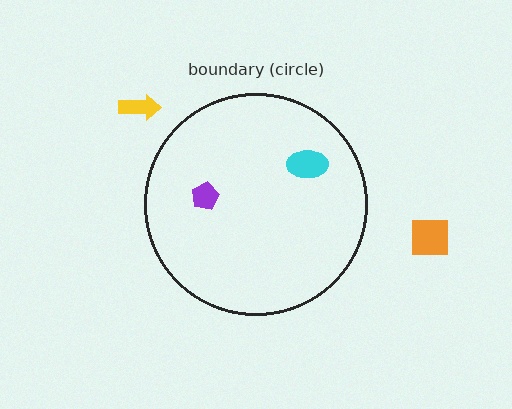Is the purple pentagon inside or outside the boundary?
Inside.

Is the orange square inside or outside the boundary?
Outside.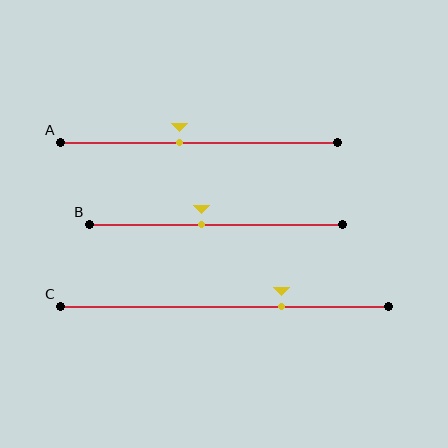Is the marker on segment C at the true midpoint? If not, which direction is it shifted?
No, the marker on segment C is shifted to the right by about 18% of the segment length.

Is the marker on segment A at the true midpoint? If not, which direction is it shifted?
No, the marker on segment A is shifted to the left by about 7% of the segment length.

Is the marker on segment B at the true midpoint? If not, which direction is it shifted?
No, the marker on segment B is shifted to the left by about 6% of the segment length.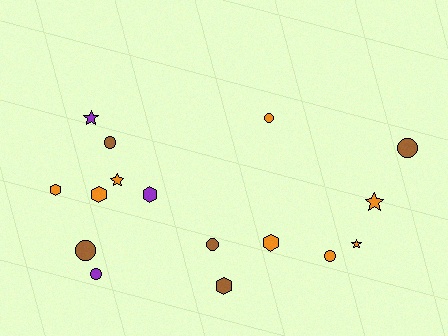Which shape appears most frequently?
Circle, with 7 objects.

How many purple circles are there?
There is 1 purple circle.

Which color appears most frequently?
Orange, with 8 objects.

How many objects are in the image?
There are 16 objects.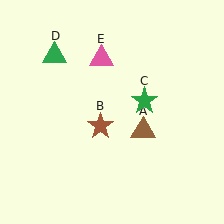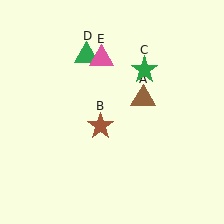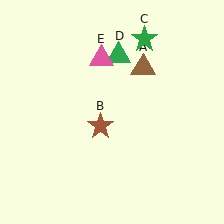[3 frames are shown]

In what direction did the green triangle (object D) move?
The green triangle (object D) moved right.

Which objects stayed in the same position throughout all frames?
Brown star (object B) and pink triangle (object E) remained stationary.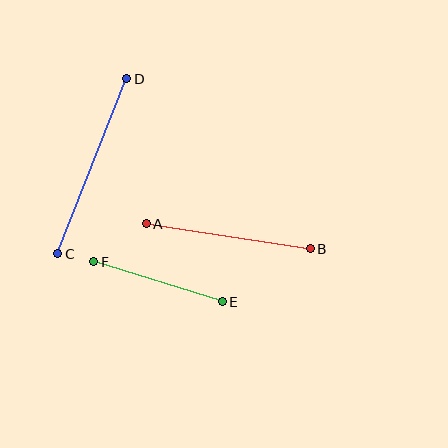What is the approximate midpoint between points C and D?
The midpoint is at approximately (92, 166) pixels.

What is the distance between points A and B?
The distance is approximately 166 pixels.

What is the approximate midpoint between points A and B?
The midpoint is at approximately (228, 236) pixels.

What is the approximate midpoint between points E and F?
The midpoint is at approximately (158, 282) pixels.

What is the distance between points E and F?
The distance is approximately 135 pixels.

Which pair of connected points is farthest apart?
Points C and D are farthest apart.